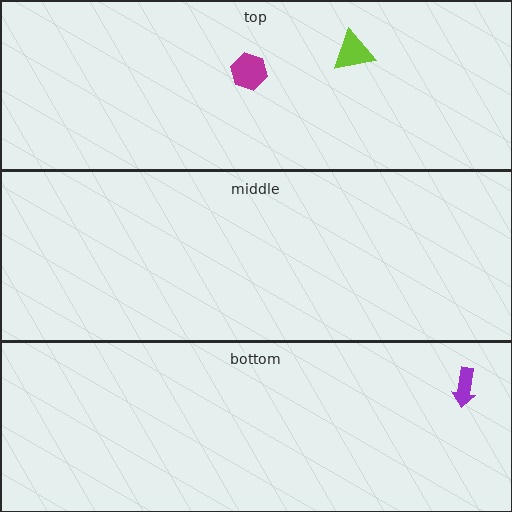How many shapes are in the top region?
2.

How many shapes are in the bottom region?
1.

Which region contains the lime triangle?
The top region.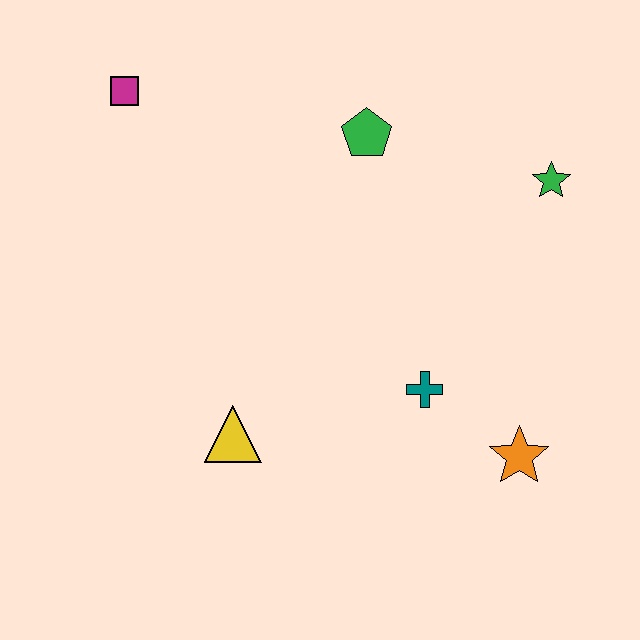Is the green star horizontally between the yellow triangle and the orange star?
No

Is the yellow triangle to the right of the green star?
No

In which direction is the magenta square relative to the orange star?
The magenta square is to the left of the orange star.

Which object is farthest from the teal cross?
The magenta square is farthest from the teal cross.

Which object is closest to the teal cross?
The orange star is closest to the teal cross.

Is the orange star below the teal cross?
Yes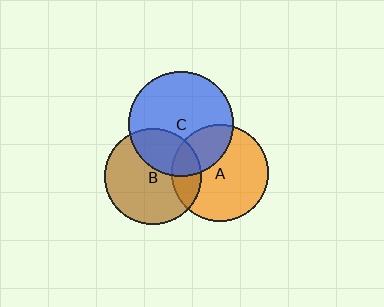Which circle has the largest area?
Circle C (blue).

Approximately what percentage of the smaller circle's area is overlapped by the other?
Approximately 20%.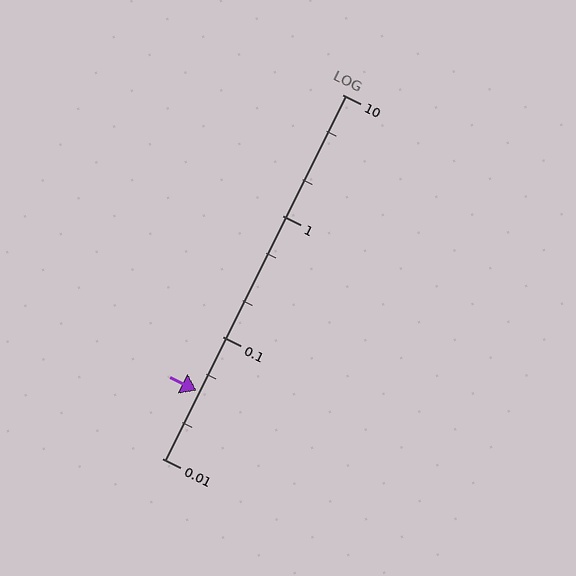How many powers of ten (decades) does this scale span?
The scale spans 3 decades, from 0.01 to 10.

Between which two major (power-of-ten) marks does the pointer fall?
The pointer is between 0.01 and 0.1.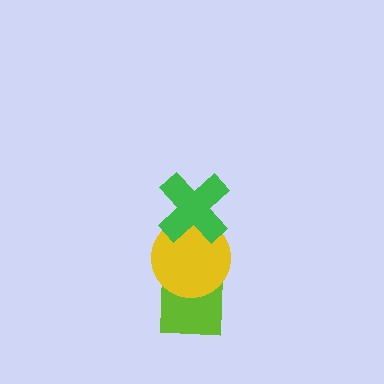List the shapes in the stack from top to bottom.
From top to bottom: the green cross, the yellow circle, the lime square.